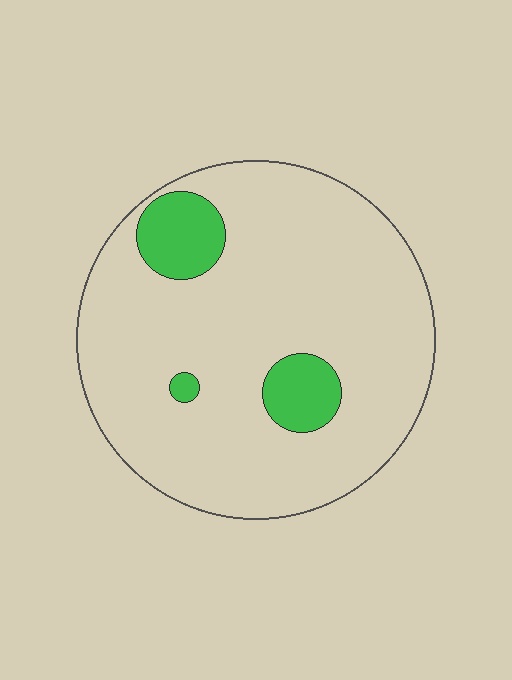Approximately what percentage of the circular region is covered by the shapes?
Approximately 10%.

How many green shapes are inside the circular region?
3.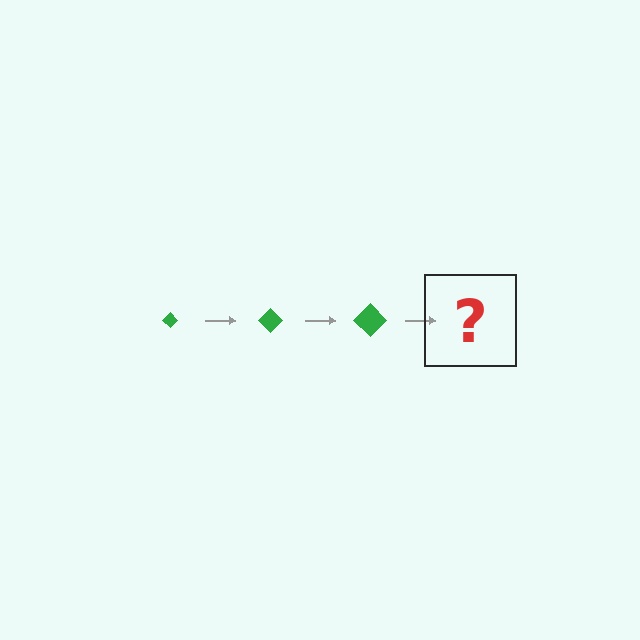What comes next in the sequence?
The next element should be a green diamond, larger than the previous one.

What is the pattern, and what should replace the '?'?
The pattern is that the diamond gets progressively larger each step. The '?' should be a green diamond, larger than the previous one.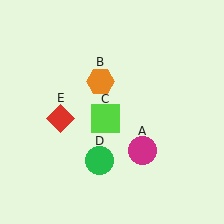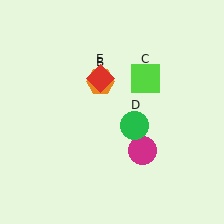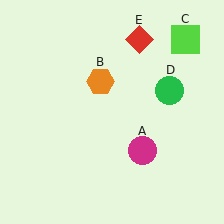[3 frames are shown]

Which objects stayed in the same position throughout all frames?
Magenta circle (object A) and orange hexagon (object B) remained stationary.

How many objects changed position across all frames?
3 objects changed position: lime square (object C), green circle (object D), red diamond (object E).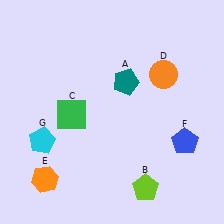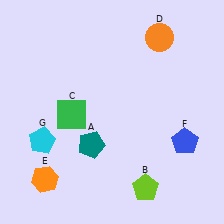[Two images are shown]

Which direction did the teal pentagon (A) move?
The teal pentagon (A) moved down.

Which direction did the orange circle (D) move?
The orange circle (D) moved up.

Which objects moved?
The objects that moved are: the teal pentagon (A), the orange circle (D).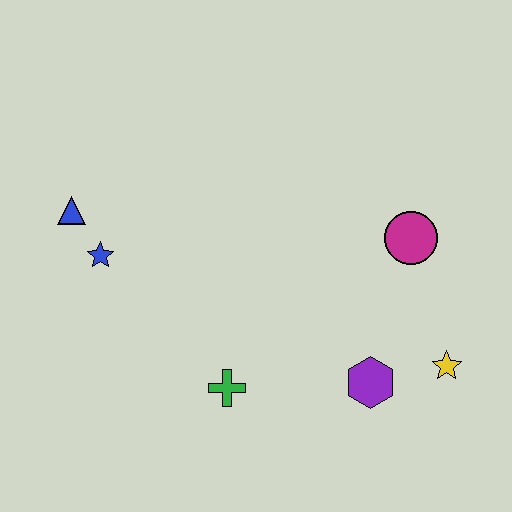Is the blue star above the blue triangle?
No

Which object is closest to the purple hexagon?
The yellow star is closest to the purple hexagon.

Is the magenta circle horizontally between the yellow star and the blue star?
Yes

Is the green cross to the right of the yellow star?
No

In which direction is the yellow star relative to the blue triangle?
The yellow star is to the right of the blue triangle.